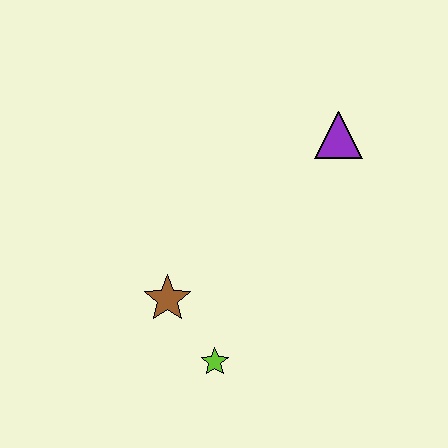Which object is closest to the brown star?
The lime star is closest to the brown star.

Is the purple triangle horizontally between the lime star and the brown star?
No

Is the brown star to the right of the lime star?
No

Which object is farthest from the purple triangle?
The lime star is farthest from the purple triangle.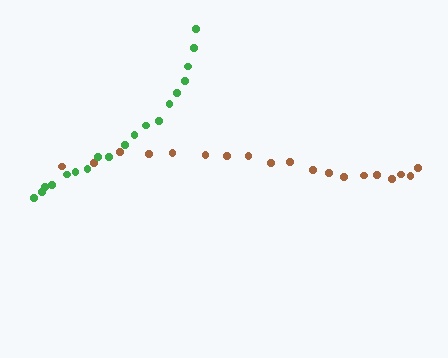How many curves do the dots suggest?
There are 2 distinct paths.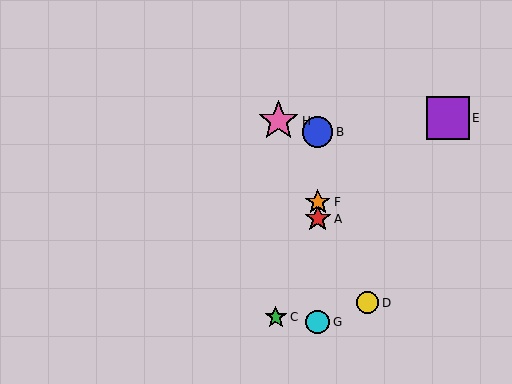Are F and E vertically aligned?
No, F is at x≈318 and E is at x≈448.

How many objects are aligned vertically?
4 objects (A, B, F, G) are aligned vertically.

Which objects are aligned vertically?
Objects A, B, F, G are aligned vertically.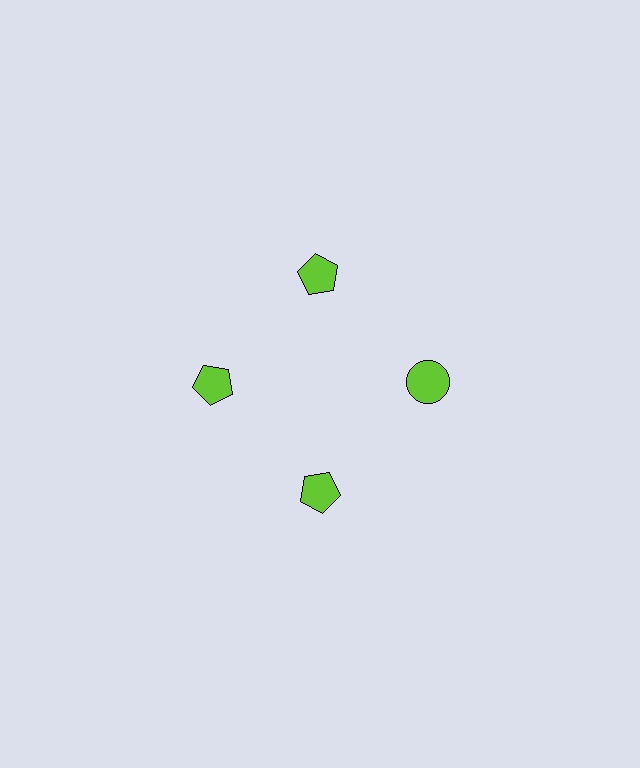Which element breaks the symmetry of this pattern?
The lime circle at roughly the 3 o'clock position breaks the symmetry. All other shapes are lime pentagons.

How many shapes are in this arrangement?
There are 4 shapes arranged in a ring pattern.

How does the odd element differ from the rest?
It has a different shape: circle instead of pentagon.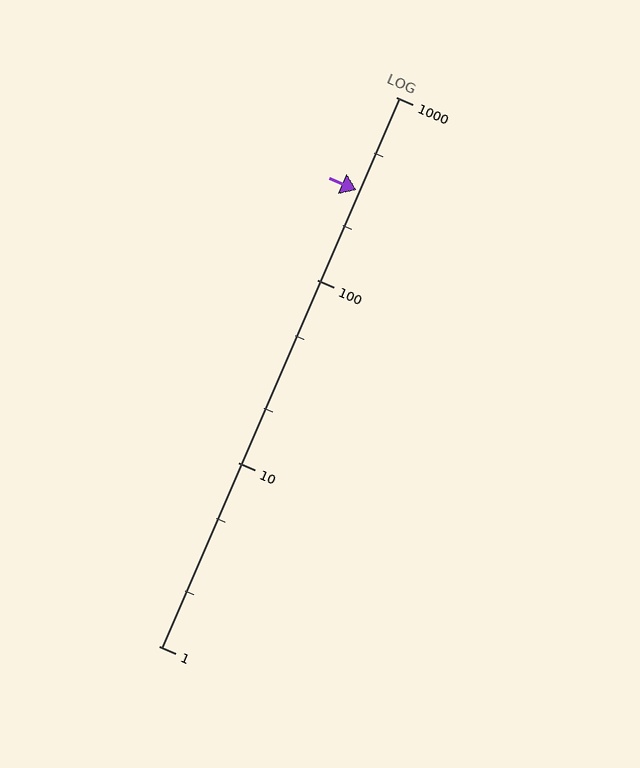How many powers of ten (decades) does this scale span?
The scale spans 3 decades, from 1 to 1000.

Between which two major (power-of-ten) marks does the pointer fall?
The pointer is between 100 and 1000.